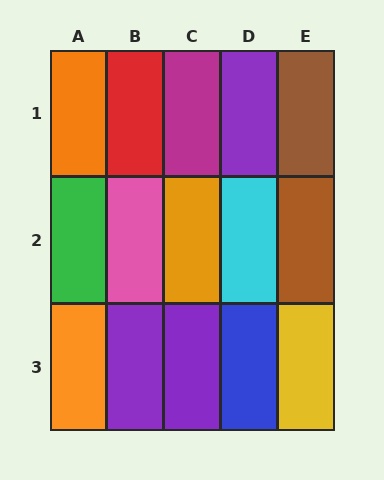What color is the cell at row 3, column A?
Orange.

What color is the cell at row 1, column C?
Magenta.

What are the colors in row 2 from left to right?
Green, pink, orange, cyan, brown.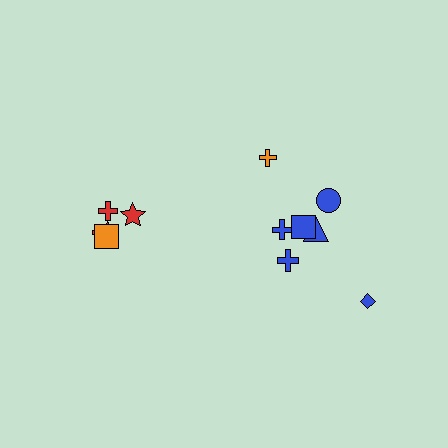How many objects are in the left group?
There are 5 objects.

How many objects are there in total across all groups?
There are 12 objects.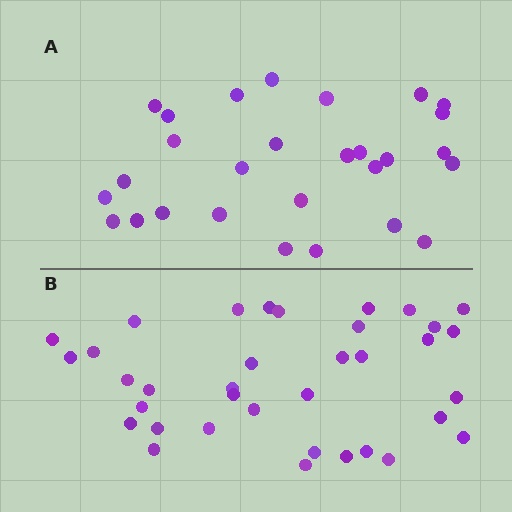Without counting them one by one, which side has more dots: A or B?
Region B (the bottom region) has more dots.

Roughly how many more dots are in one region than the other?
Region B has roughly 8 or so more dots than region A.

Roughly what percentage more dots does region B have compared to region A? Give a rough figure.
About 30% more.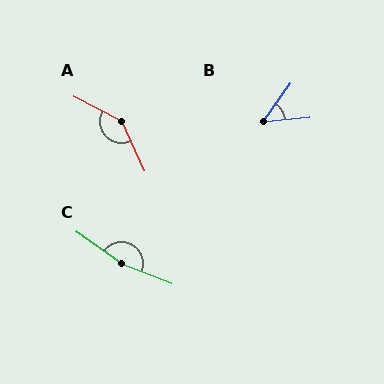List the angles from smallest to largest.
B (49°), A (142°), C (166°).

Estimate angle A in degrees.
Approximately 142 degrees.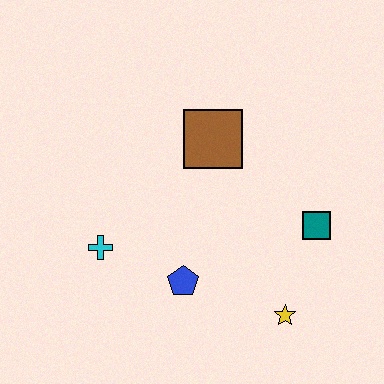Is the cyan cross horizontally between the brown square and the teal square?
No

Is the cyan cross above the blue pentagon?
Yes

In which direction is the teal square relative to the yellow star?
The teal square is above the yellow star.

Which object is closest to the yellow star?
The teal square is closest to the yellow star.